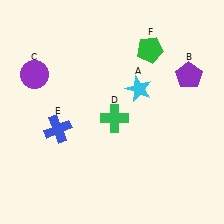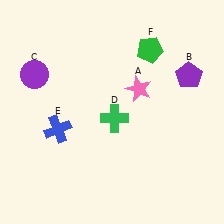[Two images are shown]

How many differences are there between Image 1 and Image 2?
There is 1 difference between the two images.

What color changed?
The star (A) changed from cyan in Image 1 to pink in Image 2.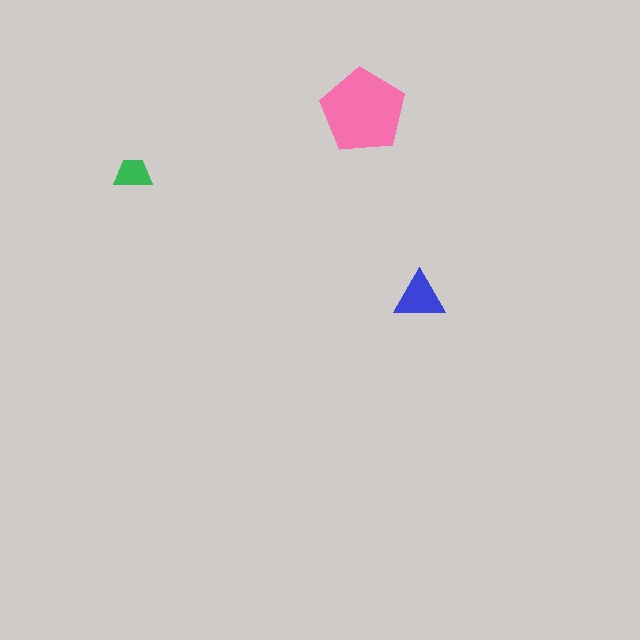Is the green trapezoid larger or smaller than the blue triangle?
Smaller.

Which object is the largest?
The pink pentagon.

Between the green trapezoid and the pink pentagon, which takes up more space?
The pink pentagon.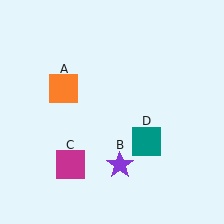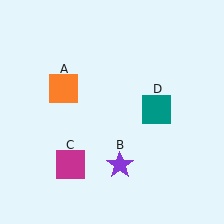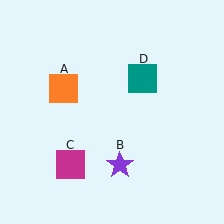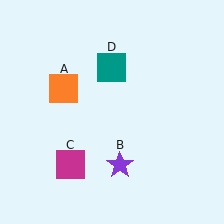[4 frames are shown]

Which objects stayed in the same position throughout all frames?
Orange square (object A) and purple star (object B) and magenta square (object C) remained stationary.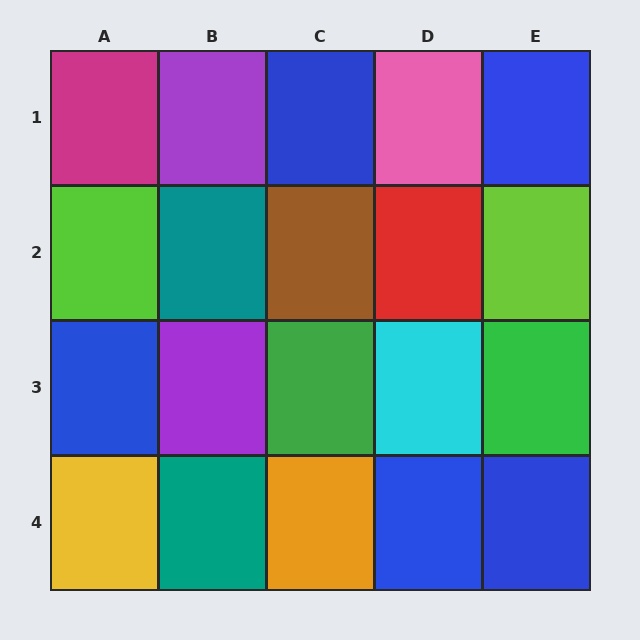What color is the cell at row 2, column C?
Brown.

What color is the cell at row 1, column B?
Purple.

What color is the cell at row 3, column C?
Green.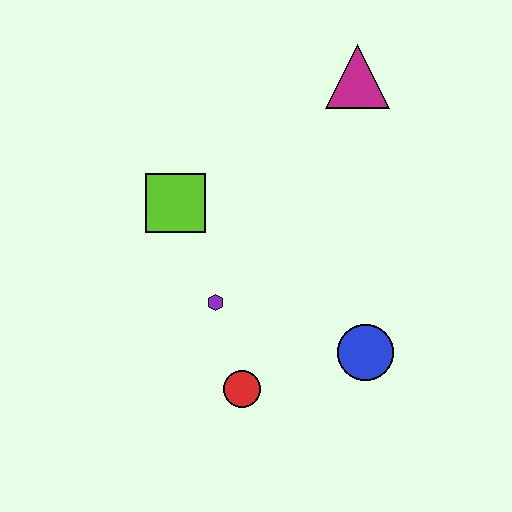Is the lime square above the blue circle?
Yes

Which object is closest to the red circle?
The purple hexagon is closest to the red circle.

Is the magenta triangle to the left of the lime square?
No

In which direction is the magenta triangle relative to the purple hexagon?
The magenta triangle is above the purple hexagon.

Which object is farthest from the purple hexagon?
The magenta triangle is farthest from the purple hexagon.